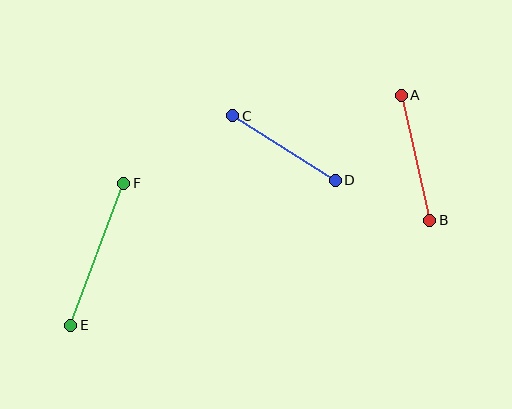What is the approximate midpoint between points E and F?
The midpoint is at approximately (97, 254) pixels.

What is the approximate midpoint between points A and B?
The midpoint is at approximately (415, 158) pixels.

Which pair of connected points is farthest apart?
Points E and F are farthest apart.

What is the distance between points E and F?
The distance is approximately 152 pixels.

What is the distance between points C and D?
The distance is approximately 121 pixels.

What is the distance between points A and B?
The distance is approximately 128 pixels.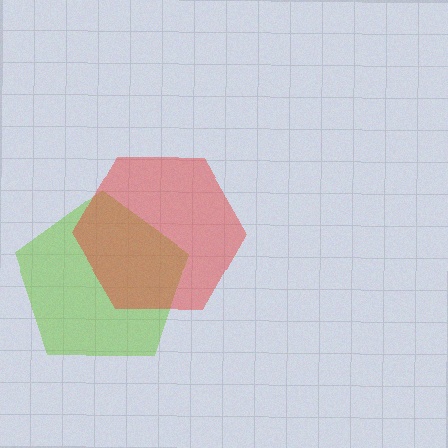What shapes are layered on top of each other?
The layered shapes are: a lime pentagon, a red hexagon.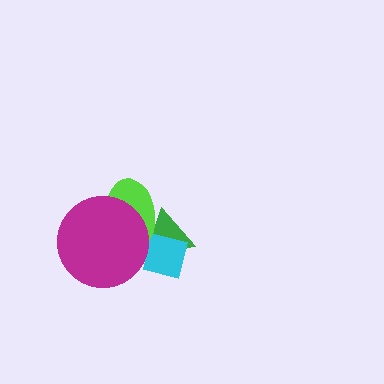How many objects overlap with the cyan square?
3 objects overlap with the cyan square.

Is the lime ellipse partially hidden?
Yes, it is partially covered by another shape.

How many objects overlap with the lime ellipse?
3 objects overlap with the lime ellipse.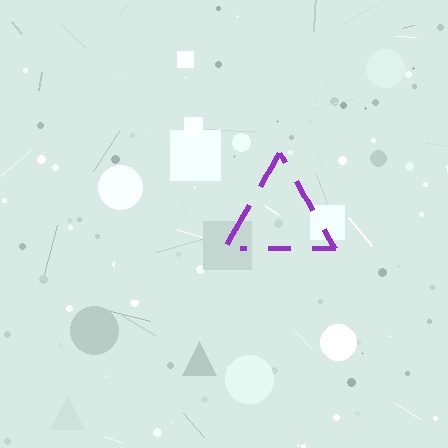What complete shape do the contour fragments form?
The contour fragments form a triangle.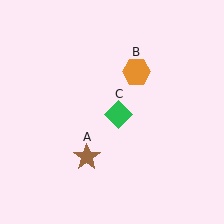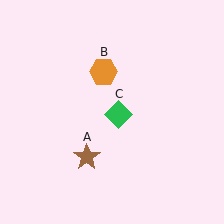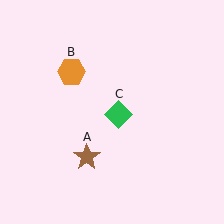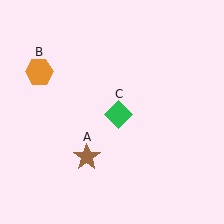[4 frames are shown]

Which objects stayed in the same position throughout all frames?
Brown star (object A) and green diamond (object C) remained stationary.